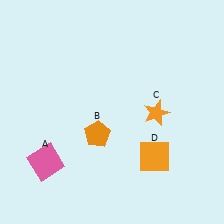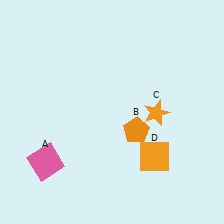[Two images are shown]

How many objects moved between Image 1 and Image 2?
1 object moved between the two images.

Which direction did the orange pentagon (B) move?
The orange pentagon (B) moved right.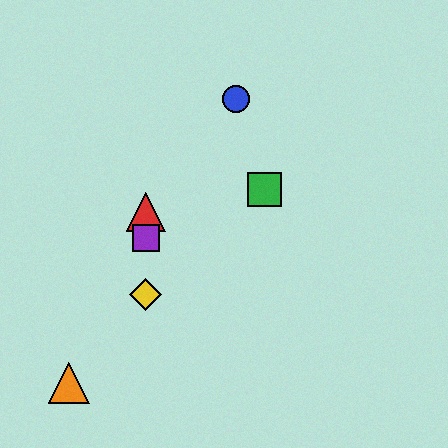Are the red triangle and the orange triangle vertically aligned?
No, the red triangle is at x≈146 and the orange triangle is at x≈69.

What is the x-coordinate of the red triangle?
The red triangle is at x≈146.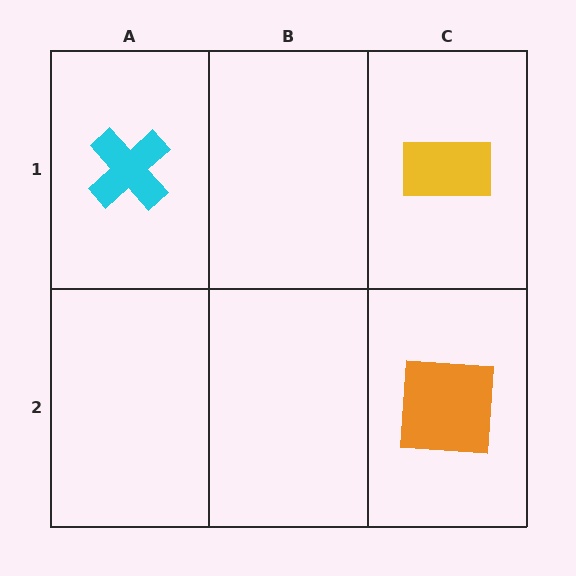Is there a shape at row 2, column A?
No, that cell is empty.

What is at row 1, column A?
A cyan cross.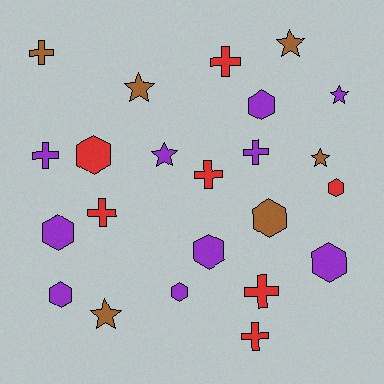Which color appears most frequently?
Purple, with 10 objects.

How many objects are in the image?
There are 23 objects.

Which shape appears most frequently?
Hexagon, with 9 objects.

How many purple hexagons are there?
There are 6 purple hexagons.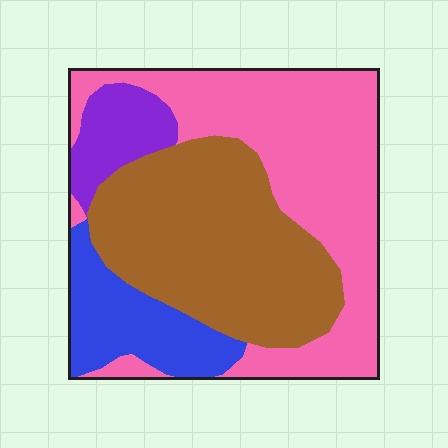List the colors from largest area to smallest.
From largest to smallest: pink, brown, blue, purple.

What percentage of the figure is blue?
Blue covers 14% of the figure.